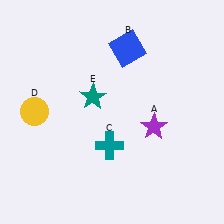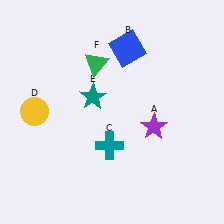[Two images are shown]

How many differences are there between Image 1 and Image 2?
There is 1 difference between the two images.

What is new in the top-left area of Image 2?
A green triangle (F) was added in the top-left area of Image 2.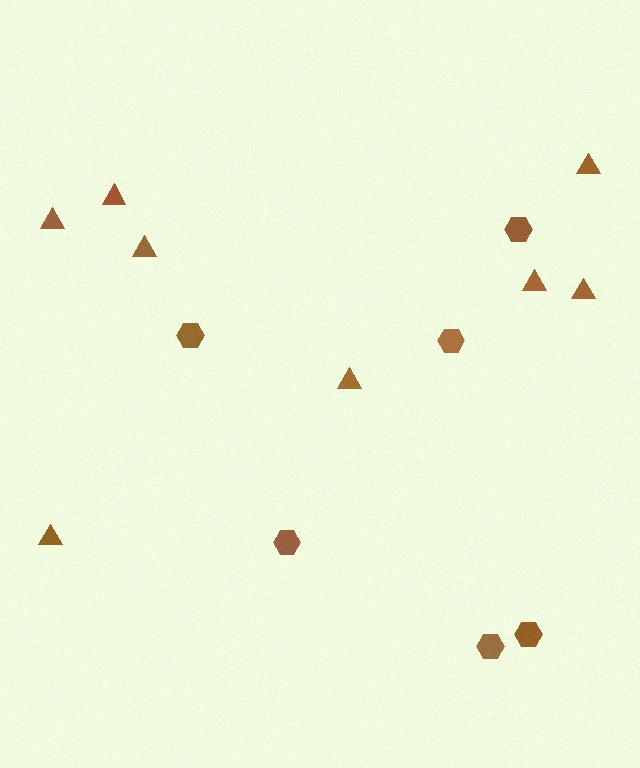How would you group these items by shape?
There are 2 groups: one group of hexagons (6) and one group of triangles (8).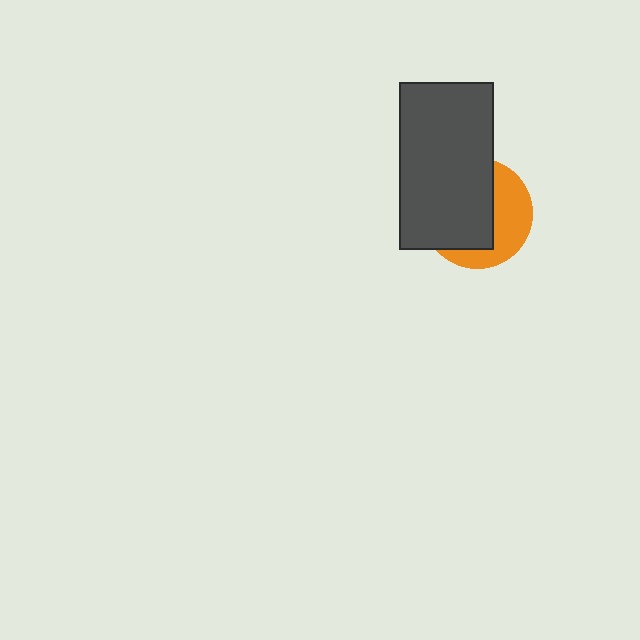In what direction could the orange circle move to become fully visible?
The orange circle could move right. That would shift it out from behind the dark gray rectangle entirely.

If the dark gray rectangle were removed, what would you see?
You would see the complete orange circle.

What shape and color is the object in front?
The object in front is a dark gray rectangle.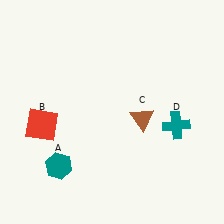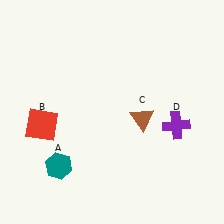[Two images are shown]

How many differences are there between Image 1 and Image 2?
There is 1 difference between the two images.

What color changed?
The cross (D) changed from teal in Image 1 to purple in Image 2.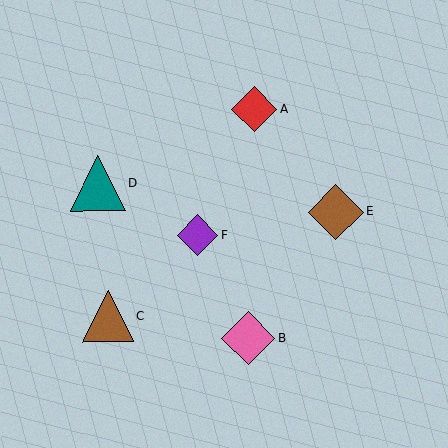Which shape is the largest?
The brown diamond (labeled E) is the largest.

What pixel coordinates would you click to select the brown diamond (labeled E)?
Click at (335, 212) to select the brown diamond E.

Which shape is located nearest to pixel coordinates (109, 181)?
The teal triangle (labeled D) at (98, 184) is nearest to that location.